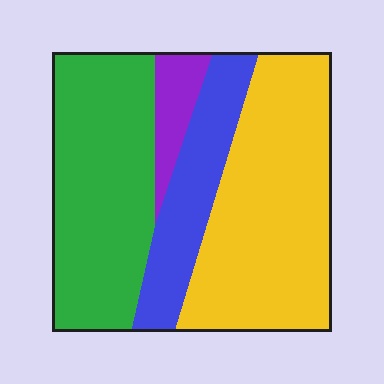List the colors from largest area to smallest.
From largest to smallest: yellow, green, blue, purple.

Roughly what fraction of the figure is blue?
Blue takes up about one sixth (1/6) of the figure.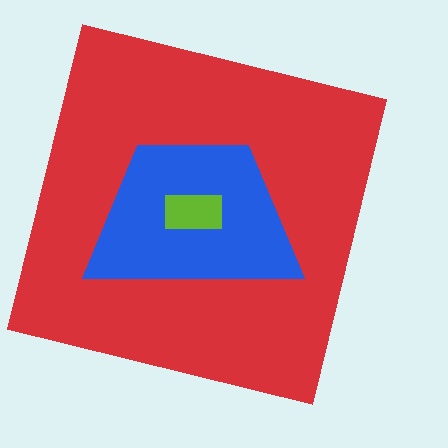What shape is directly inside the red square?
The blue trapezoid.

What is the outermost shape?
The red square.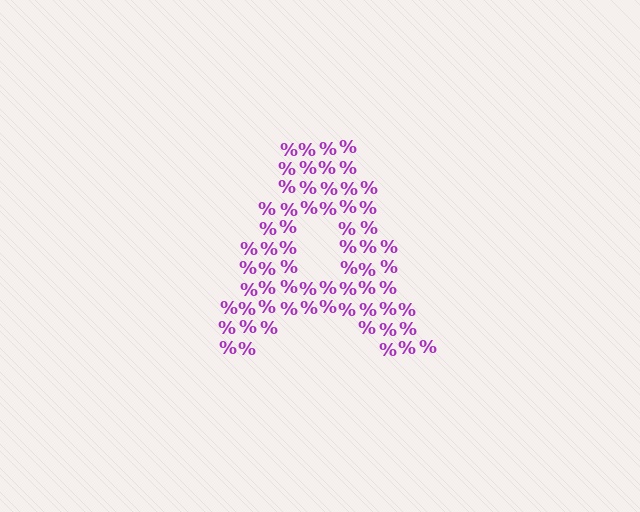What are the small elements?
The small elements are percent signs.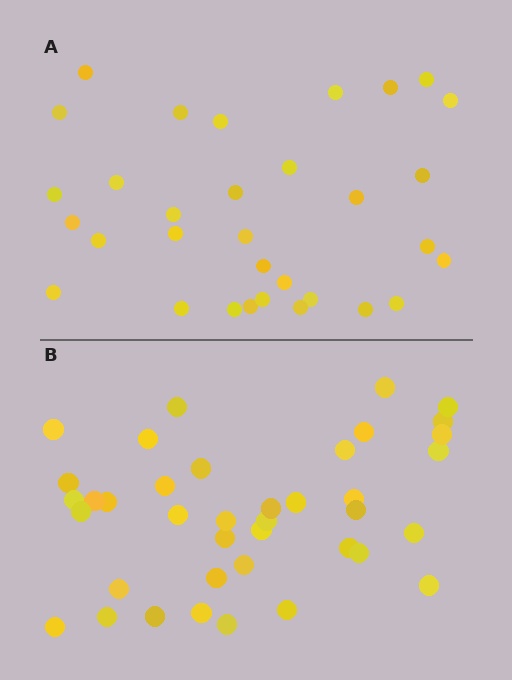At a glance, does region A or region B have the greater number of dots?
Region B (the bottom region) has more dots.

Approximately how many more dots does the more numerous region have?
Region B has roughly 8 or so more dots than region A.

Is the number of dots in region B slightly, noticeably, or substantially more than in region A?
Region B has only slightly more — the two regions are fairly close. The ratio is roughly 1.2 to 1.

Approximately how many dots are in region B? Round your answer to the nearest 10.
About 40 dots. (The exact count is 39, which rounds to 40.)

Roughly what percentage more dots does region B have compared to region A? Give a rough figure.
About 20% more.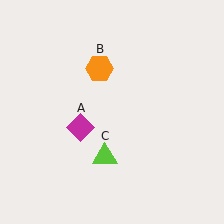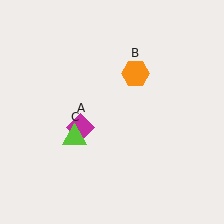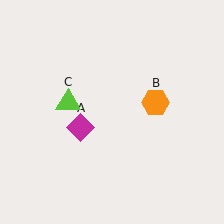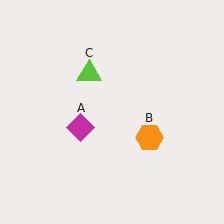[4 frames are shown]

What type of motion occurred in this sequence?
The orange hexagon (object B), lime triangle (object C) rotated clockwise around the center of the scene.